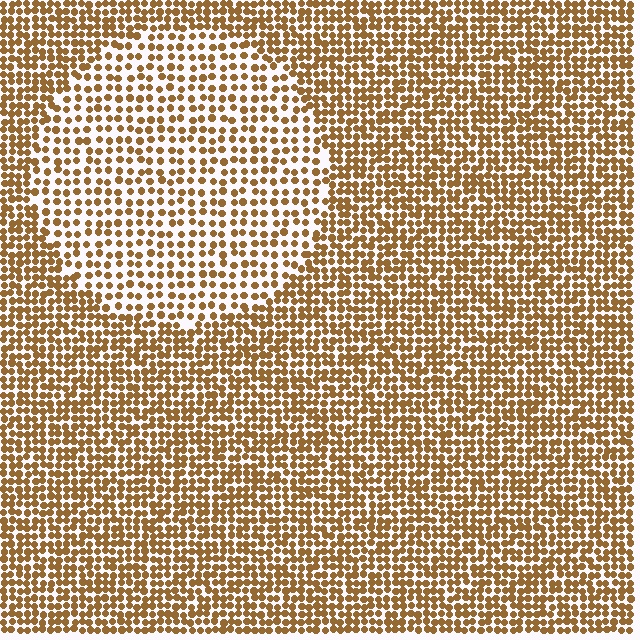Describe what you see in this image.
The image contains small brown elements arranged at two different densities. A circle-shaped region is visible where the elements are less densely packed than the surrounding area.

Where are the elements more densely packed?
The elements are more densely packed outside the circle boundary.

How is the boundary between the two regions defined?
The boundary is defined by a change in element density (approximately 1.8x ratio). All elements are the same color, size, and shape.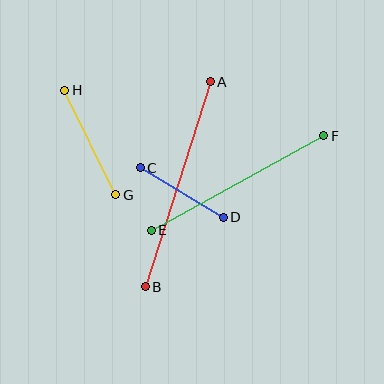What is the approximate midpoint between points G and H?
The midpoint is at approximately (90, 143) pixels.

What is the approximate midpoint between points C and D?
The midpoint is at approximately (182, 192) pixels.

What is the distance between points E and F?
The distance is approximately 197 pixels.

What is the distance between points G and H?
The distance is approximately 116 pixels.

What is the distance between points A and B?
The distance is approximately 215 pixels.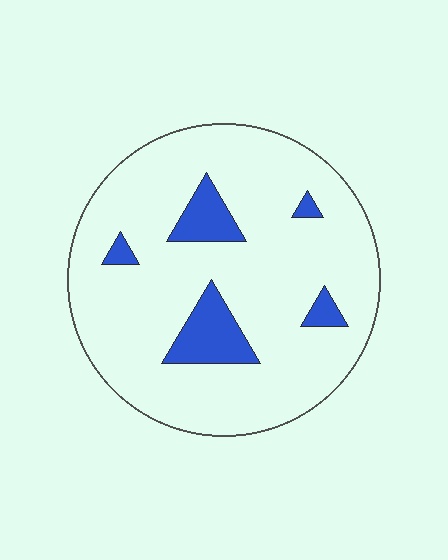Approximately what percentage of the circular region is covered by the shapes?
Approximately 10%.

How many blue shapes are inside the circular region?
5.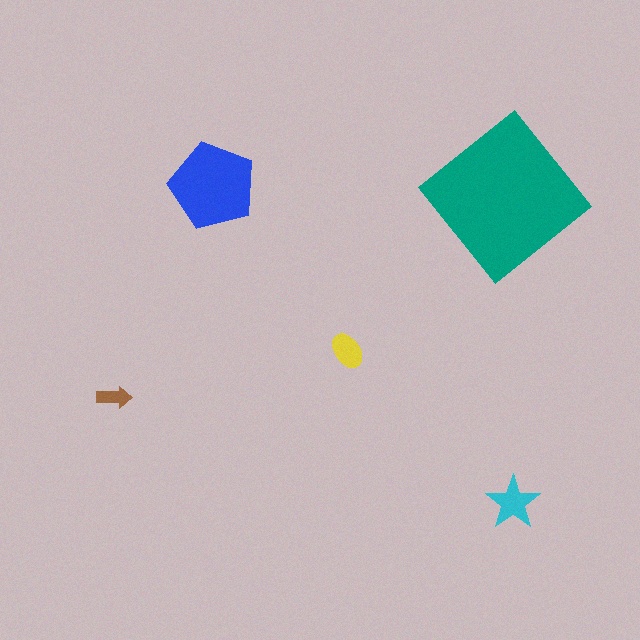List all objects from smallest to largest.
The brown arrow, the yellow ellipse, the cyan star, the blue pentagon, the teal diamond.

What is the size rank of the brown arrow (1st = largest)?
5th.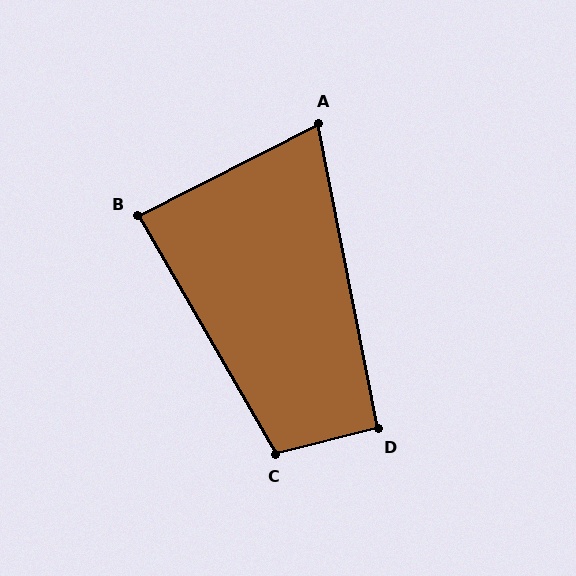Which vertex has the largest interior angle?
C, at approximately 106 degrees.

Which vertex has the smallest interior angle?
A, at approximately 74 degrees.